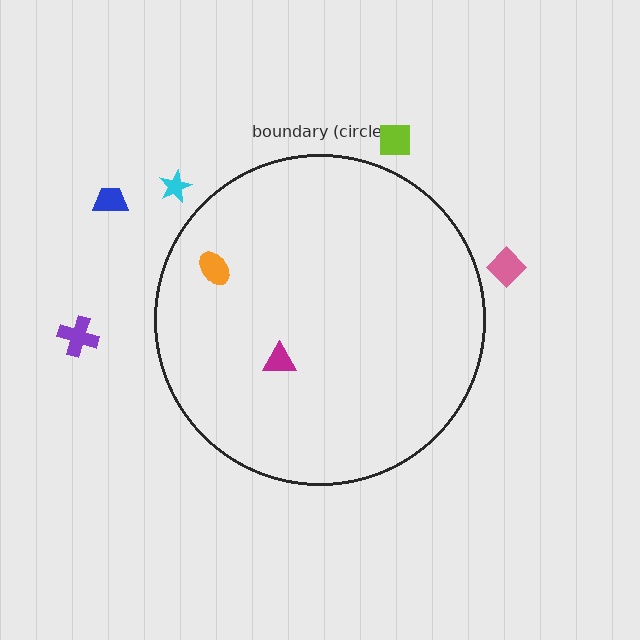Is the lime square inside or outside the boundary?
Outside.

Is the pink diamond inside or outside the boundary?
Outside.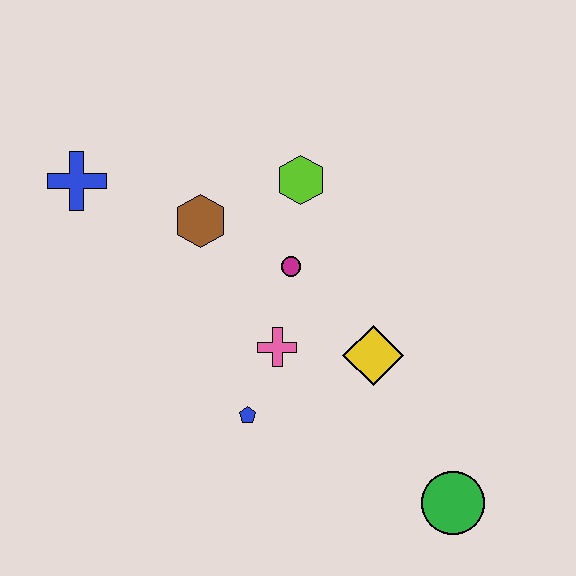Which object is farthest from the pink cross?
The blue cross is farthest from the pink cross.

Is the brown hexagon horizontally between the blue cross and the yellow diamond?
Yes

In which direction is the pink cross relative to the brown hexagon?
The pink cross is below the brown hexagon.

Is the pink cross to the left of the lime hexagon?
Yes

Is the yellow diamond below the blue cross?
Yes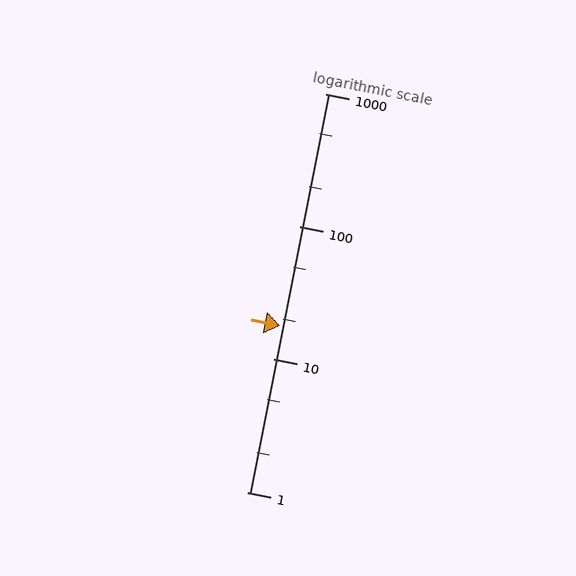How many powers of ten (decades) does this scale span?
The scale spans 3 decades, from 1 to 1000.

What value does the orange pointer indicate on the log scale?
The pointer indicates approximately 18.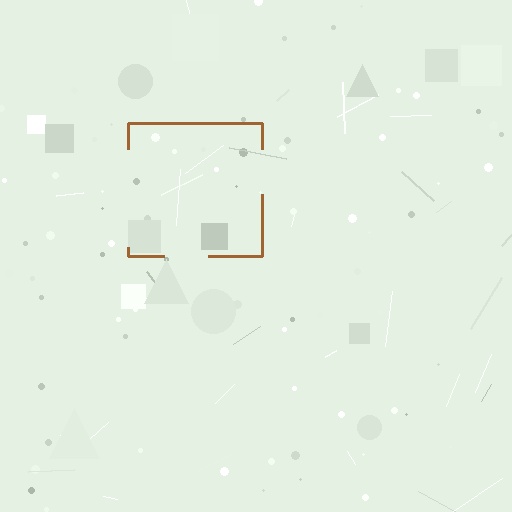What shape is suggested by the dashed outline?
The dashed outline suggests a square.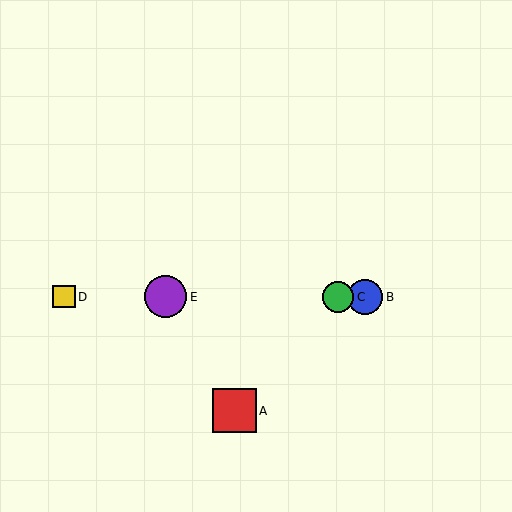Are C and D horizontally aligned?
Yes, both are at y≈297.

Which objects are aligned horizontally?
Objects B, C, D, E are aligned horizontally.